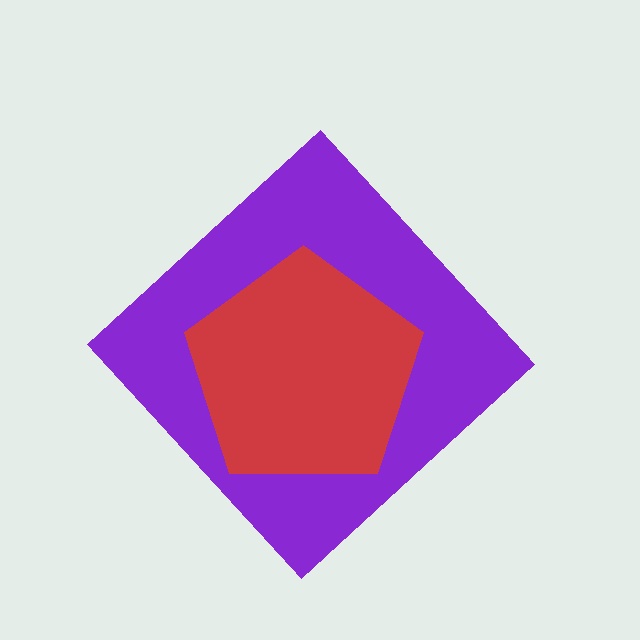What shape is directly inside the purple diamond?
The red pentagon.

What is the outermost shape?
The purple diamond.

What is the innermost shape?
The red pentagon.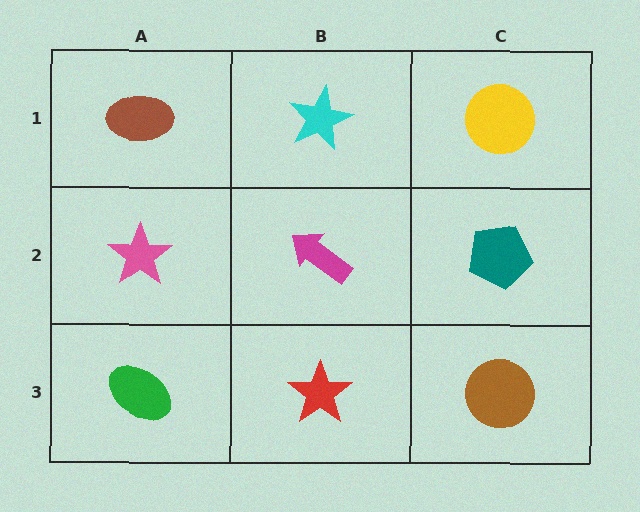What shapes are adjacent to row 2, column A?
A brown ellipse (row 1, column A), a green ellipse (row 3, column A), a magenta arrow (row 2, column B).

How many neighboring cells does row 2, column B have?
4.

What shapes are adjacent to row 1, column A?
A pink star (row 2, column A), a cyan star (row 1, column B).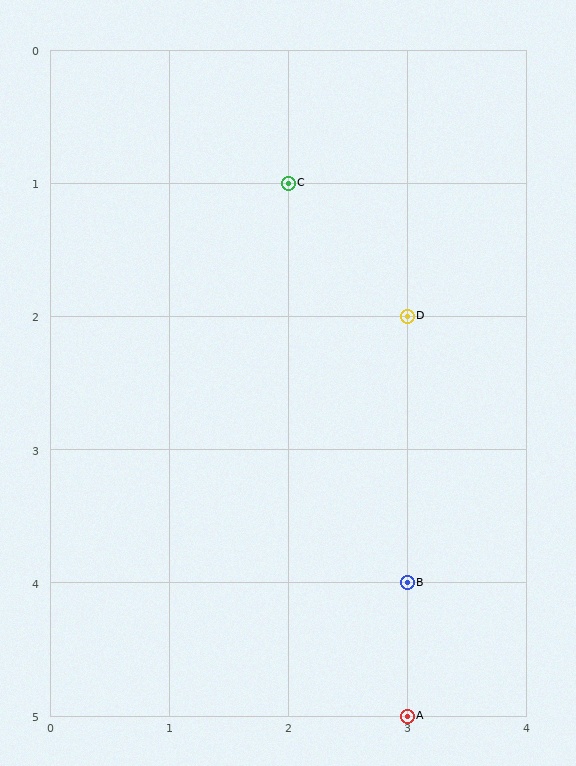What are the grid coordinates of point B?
Point B is at grid coordinates (3, 4).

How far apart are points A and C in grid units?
Points A and C are 1 column and 4 rows apart (about 4.1 grid units diagonally).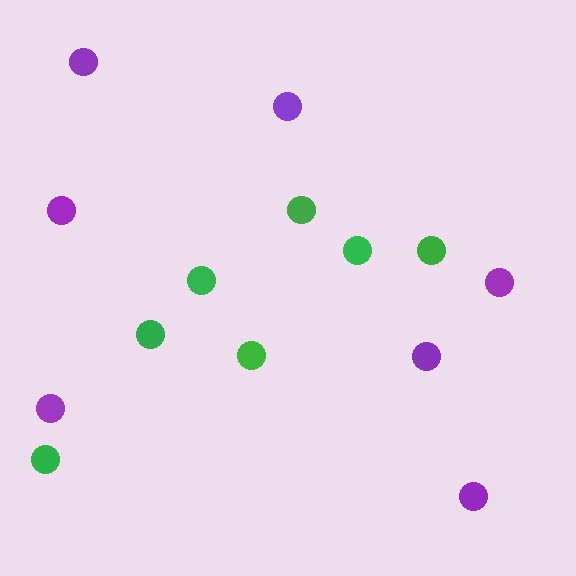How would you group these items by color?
There are 2 groups: one group of green circles (7) and one group of purple circles (7).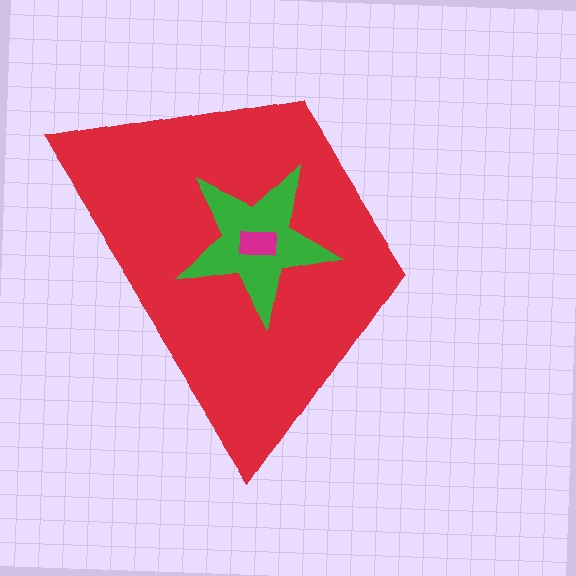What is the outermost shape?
The red trapezoid.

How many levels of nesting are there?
3.